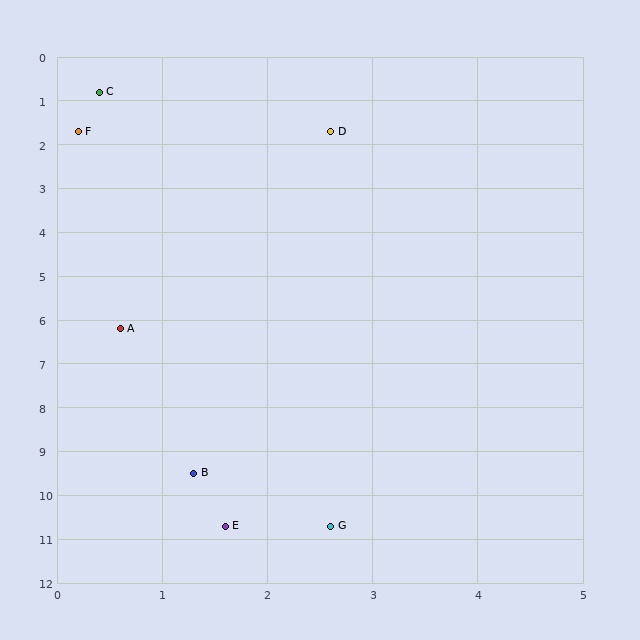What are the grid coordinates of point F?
Point F is at approximately (0.2, 1.7).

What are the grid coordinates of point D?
Point D is at approximately (2.6, 1.7).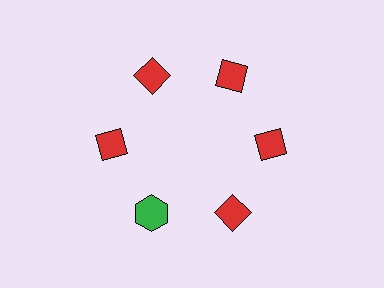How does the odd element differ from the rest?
It differs in both color (green instead of red) and shape (hexagon instead of diamond).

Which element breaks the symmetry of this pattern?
The green hexagon at roughly the 7 o'clock position breaks the symmetry. All other shapes are red diamonds.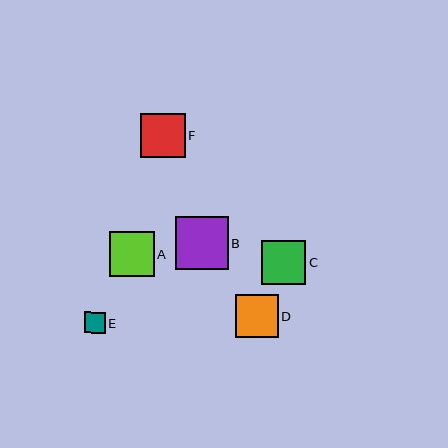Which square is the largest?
Square B is the largest with a size of approximately 53 pixels.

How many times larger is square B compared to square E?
Square B is approximately 2.5 times the size of square E.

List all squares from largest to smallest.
From largest to smallest: B, A, F, C, D, E.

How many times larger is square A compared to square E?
Square A is approximately 2.2 times the size of square E.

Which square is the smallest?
Square E is the smallest with a size of approximately 21 pixels.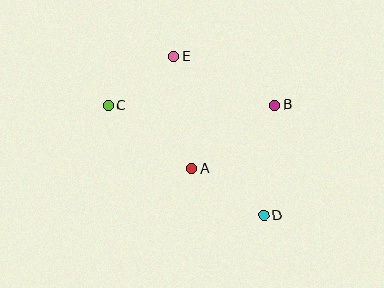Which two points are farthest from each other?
Points C and D are farthest from each other.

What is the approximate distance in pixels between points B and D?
The distance between B and D is approximately 111 pixels.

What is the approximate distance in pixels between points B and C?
The distance between B and C is approximately 166 pixels.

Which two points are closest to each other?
Points C and E are closest to each other.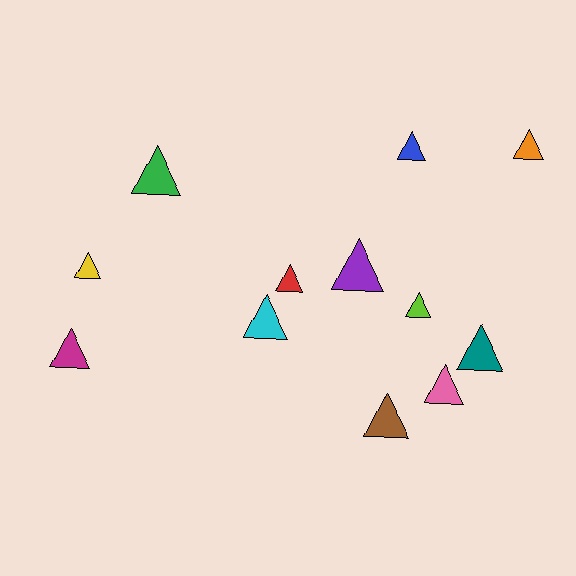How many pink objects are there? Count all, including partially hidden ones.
There is 1 pink object.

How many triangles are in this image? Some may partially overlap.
There are 12 triangles.